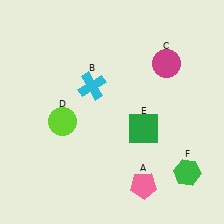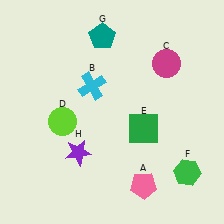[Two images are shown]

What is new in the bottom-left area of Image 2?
A purple star (H) was added in the bottom-left area of Image 2.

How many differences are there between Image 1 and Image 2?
There are 2 differences between the two images.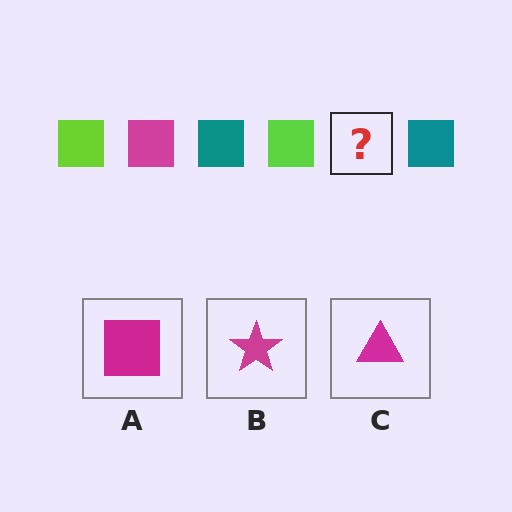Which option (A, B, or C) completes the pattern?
A.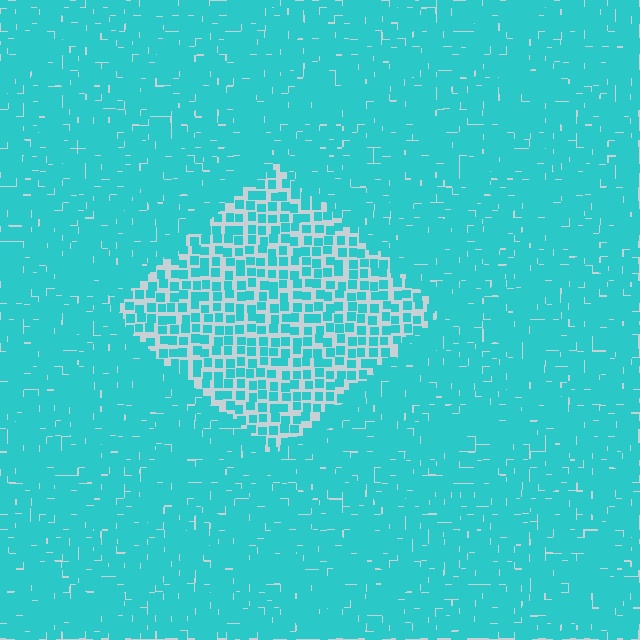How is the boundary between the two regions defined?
The boundary is defined by a change in element density (approximately 2.1x ratio). All elements are the same color, size, and shape.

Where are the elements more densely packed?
The elements are more densely packed outside the diamond boundary.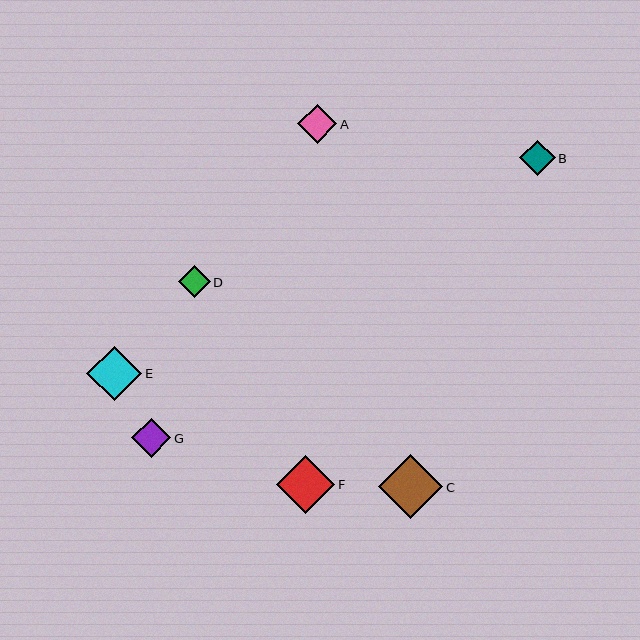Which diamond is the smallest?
Diamond D is the smallest with a size of approximately 31 pixels.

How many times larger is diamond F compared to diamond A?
Diamond F is approximately 1.5 times the size of diamond A.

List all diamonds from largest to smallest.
From largest to smallest: C, F, E, G, A, B, D.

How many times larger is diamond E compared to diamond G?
Diamond E is approximately 1.4 times the size of diamond G.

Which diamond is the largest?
Diamond C is the largest with a size of approximately 65 pixels.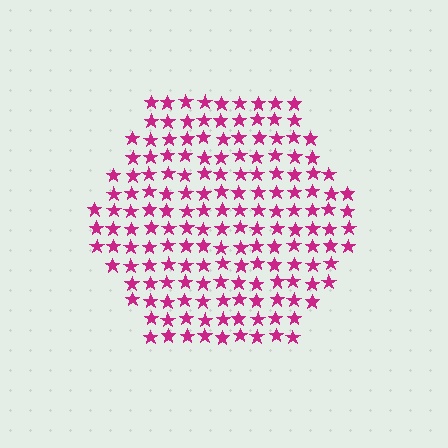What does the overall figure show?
The overall figure shows a hexagon.